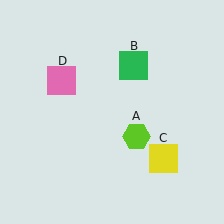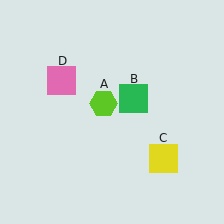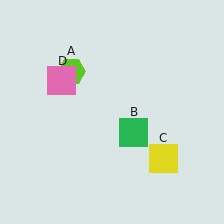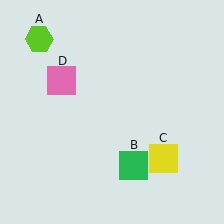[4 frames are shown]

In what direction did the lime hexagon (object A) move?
The lime hexagon (object A) moved up and to the left.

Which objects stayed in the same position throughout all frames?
Yellow square (object C) and pink square (object D) remained stationary.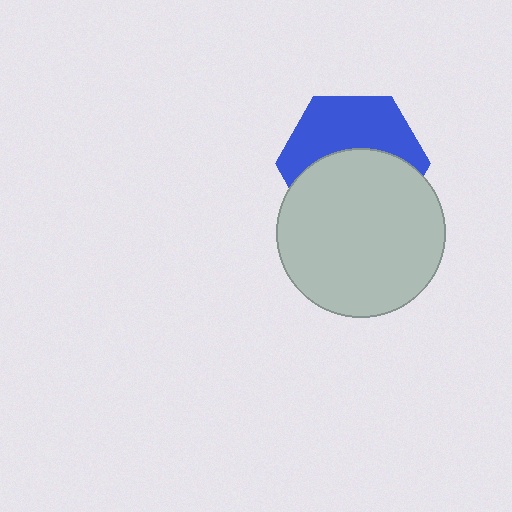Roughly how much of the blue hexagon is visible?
About half of it is visible (roughly 47%).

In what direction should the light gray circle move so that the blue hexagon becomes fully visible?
The light gray circle should move down. That is the shortest direction to clear the overlap and leave the blue hexagon fully visible.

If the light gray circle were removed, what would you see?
You would see the complete blue hexagon.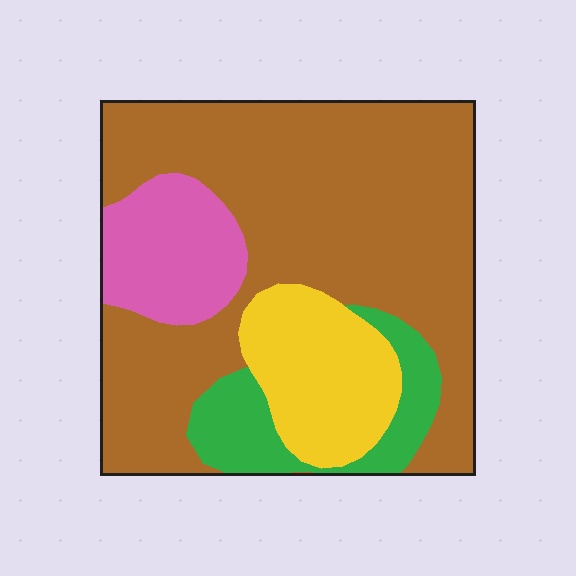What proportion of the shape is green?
Green covers 11% of the shape.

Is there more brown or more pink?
Brown.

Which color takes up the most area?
Brown, at roughly 60%.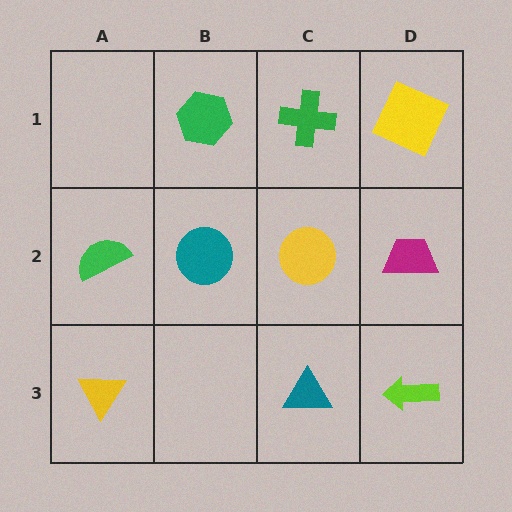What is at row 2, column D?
A magenta trapezoid.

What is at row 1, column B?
A green hexagon.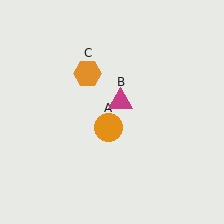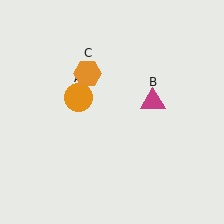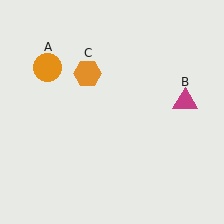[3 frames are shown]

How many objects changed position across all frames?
2 objects changed position: orange circle (object A), magenta triangle (object B).